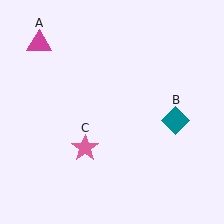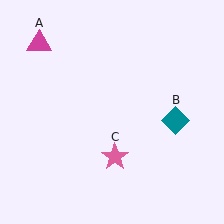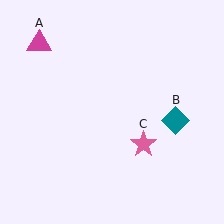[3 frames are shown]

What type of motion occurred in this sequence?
The pink star (object C) rotated counterclockwise around the center of the scene.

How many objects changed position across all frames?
1 object changed position: pink star (object C).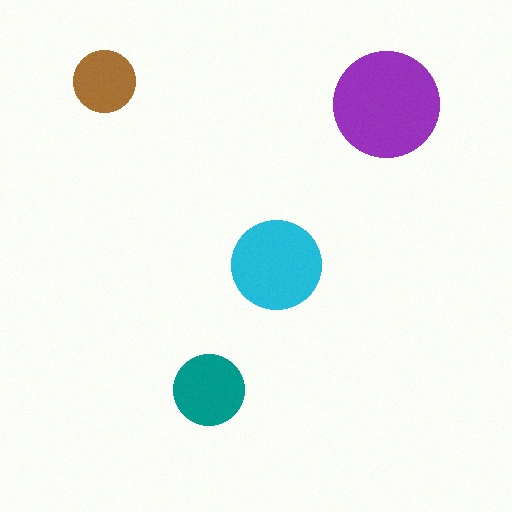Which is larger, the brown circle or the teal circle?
The teal one.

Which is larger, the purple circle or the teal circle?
The purple one.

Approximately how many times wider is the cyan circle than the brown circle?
About 1.5 times wider.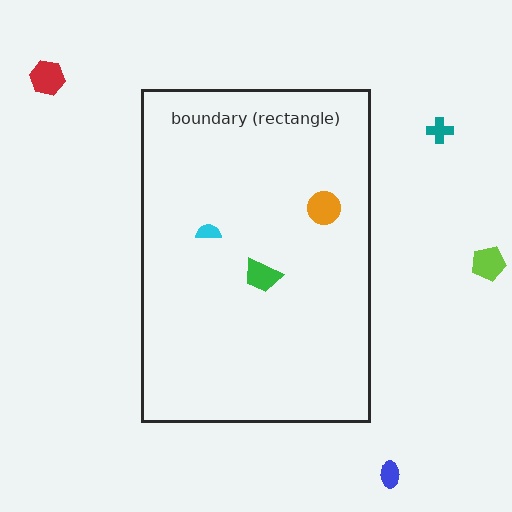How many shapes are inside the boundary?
3 inside, 4 outside.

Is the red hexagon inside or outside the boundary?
Outside.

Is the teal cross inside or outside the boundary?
Outside.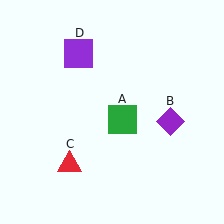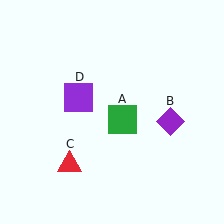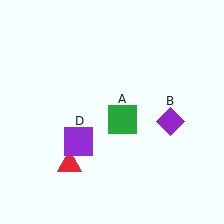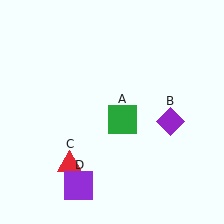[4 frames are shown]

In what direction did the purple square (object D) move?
The purple square (object D) moved down.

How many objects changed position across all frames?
1 object changed position: purple square (object D).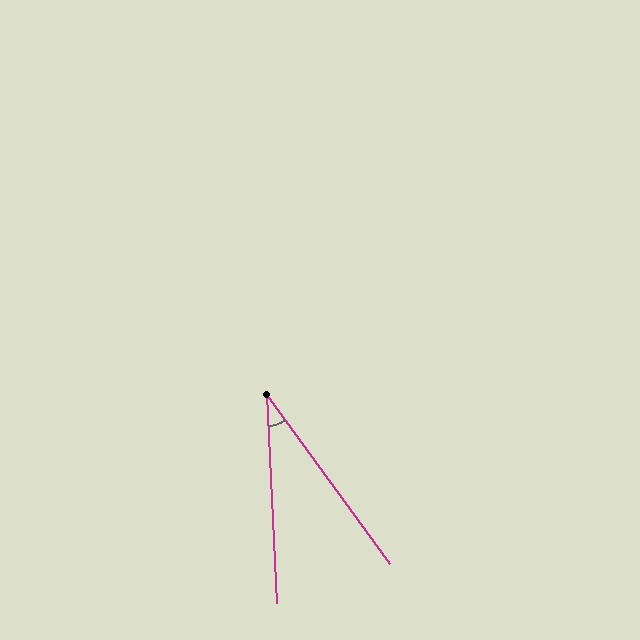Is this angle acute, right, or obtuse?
It is acute.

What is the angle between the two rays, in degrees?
Approximately 33 degrees.